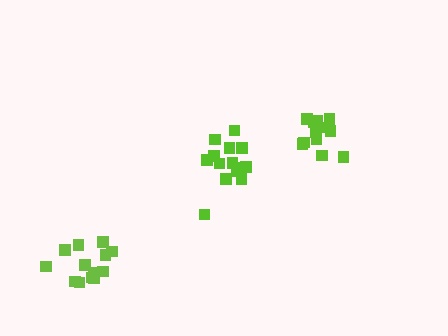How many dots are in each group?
Group 1: 14 dots, Group 2: 12 dots, Group 3: 13 dots (39 total).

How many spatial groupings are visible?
There are 3 spatial groupings.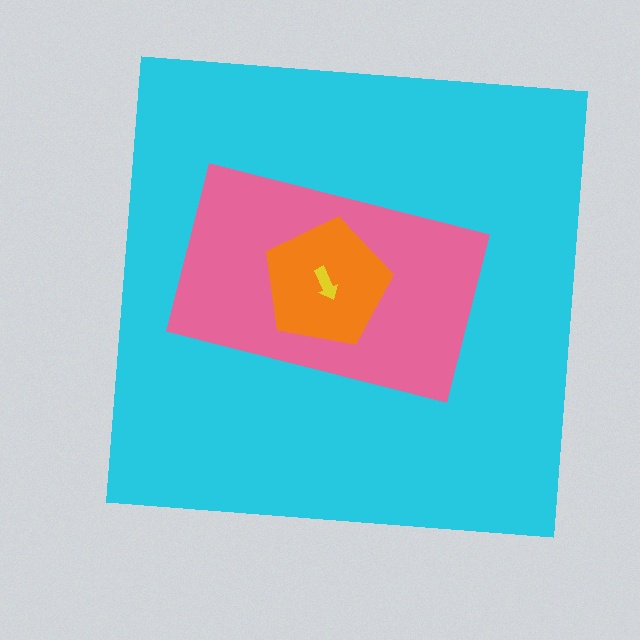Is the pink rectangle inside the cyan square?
Yes.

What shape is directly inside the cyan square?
The pink rectangle.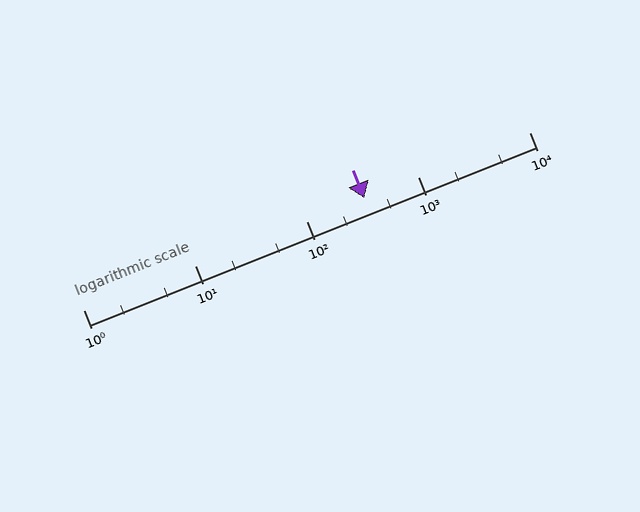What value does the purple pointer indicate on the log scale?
The pointer indicates approximately 330.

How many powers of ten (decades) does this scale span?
The scale spans 4 decades, from 1 to 10000.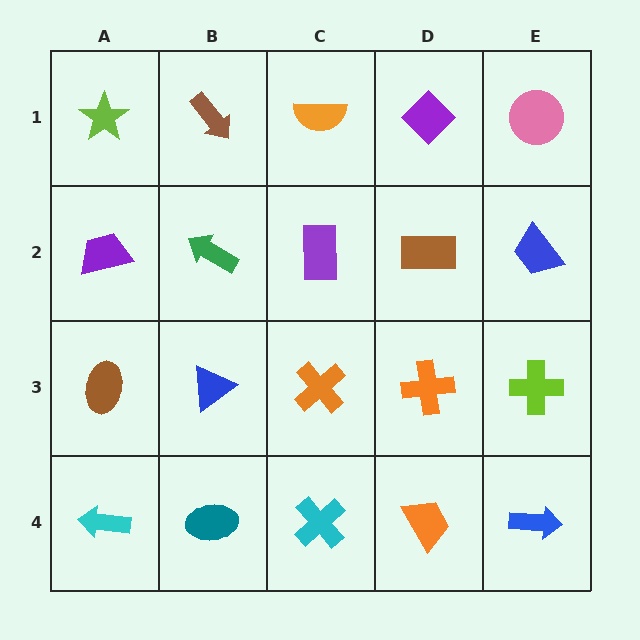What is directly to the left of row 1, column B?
A lime star.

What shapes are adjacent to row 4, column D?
An orange cross (row 3, column D), a cyan cross (row 4, column C), a blue arrow (row 4, column E).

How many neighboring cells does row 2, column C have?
4.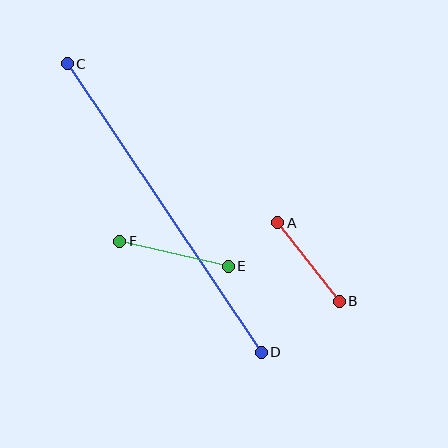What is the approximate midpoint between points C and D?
The midpoint is at approximately (164, 208) pixels.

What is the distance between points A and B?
The distance is approximately 100 pixels.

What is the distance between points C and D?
The distance is approximately 348 pixels.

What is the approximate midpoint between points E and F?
The midpoint is at approximately (174, 254) pixels.